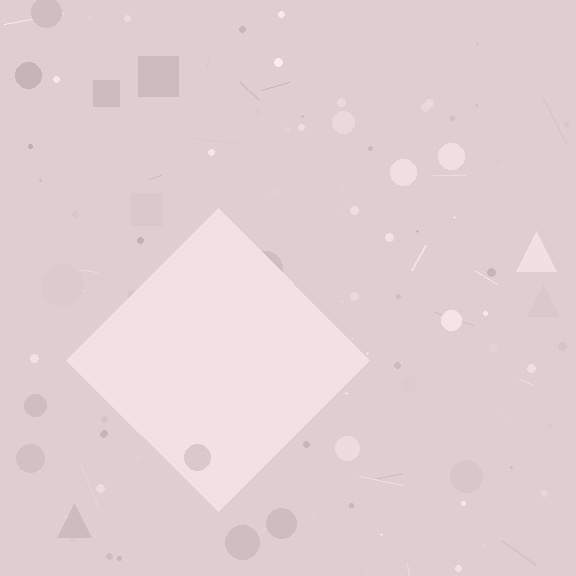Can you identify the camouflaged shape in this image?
The camouflaged shape is a diamond.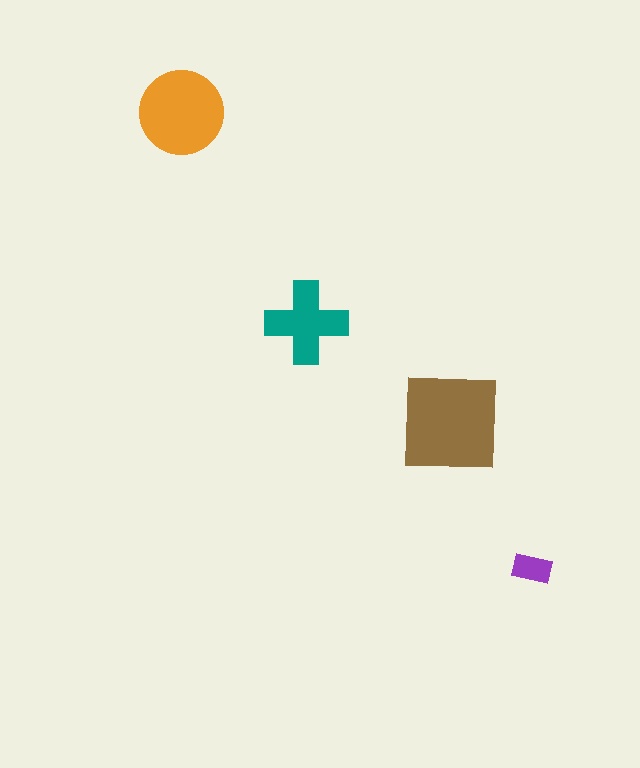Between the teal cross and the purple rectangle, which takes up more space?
The teal cross.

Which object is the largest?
The brown square.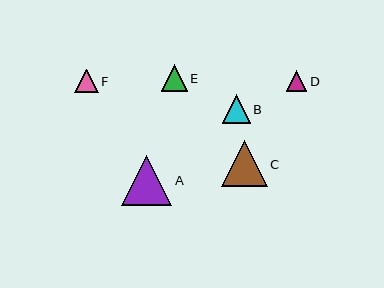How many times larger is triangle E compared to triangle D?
Triangle E is approximately 1.3 times the size of triangle D.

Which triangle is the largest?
Triangle A is the largest with a size of approximately 50 pixels.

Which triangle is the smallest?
Triangle D is the smallest with a size of approximately 20 pixels.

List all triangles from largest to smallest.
From largest to smallest: A, C, B, E, F, D.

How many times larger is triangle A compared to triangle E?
Triangle A is approximately 1.9 times the size of triangle E.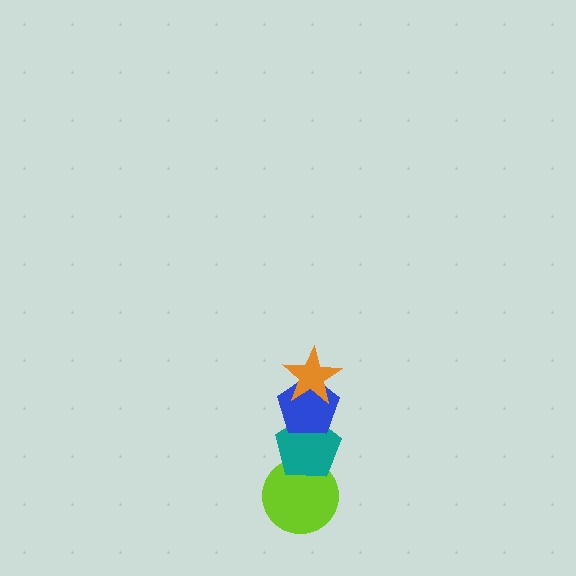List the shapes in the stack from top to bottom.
From top to bottom: the orange star, the blue pentagon, the teal pentagon, the lime circle.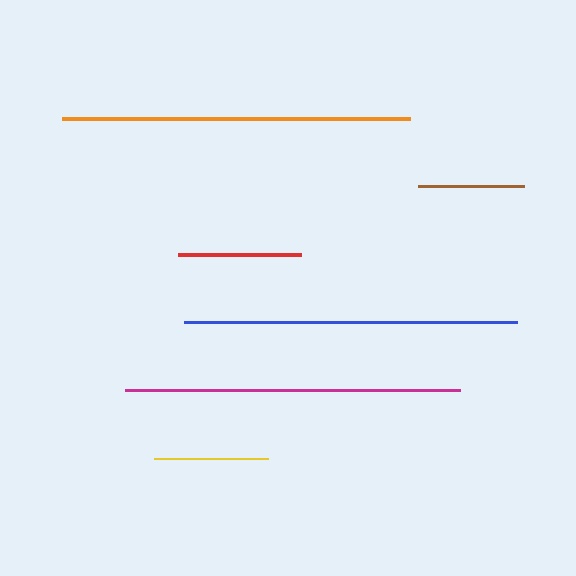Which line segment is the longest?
The orange line is the longest at approximately 348 pixels.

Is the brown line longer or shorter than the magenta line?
The magenta line is longer than the brown line.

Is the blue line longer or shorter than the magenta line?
The magenta line is longer than the blue line.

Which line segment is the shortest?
The brown line is the shortest at approximately 107 pixels.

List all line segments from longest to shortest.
From longest to shortest: orange, magenta, blue, red, yellow, brown.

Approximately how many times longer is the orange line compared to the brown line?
The orange line is approximately 3.3 times the length of the brown line.